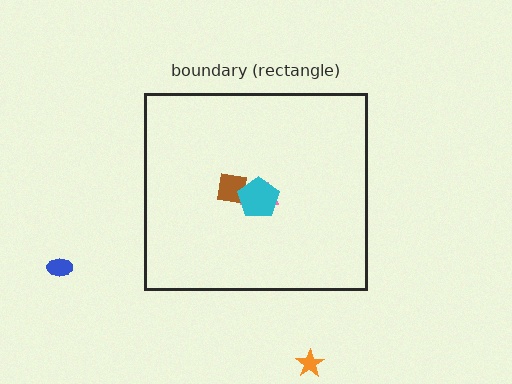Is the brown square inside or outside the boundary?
Inside.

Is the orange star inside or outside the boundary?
Outside.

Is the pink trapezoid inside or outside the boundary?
Inside.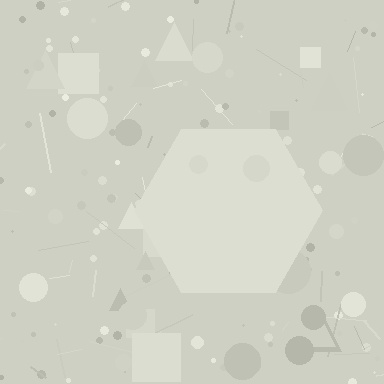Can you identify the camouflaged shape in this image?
The camouflaged shape is a hexagon.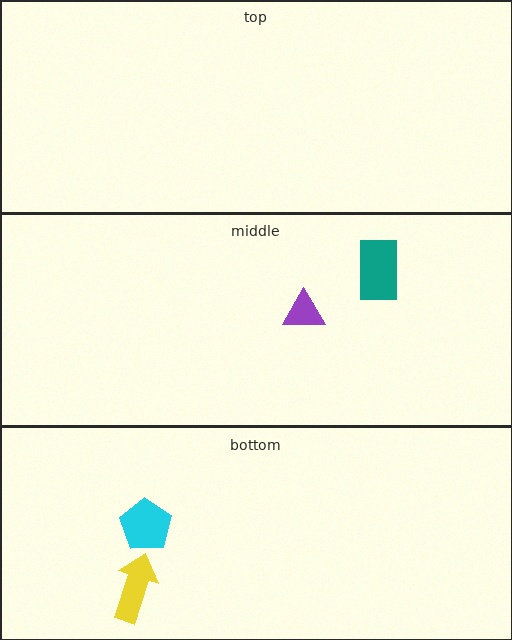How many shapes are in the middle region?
2.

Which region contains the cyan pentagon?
The bottom region.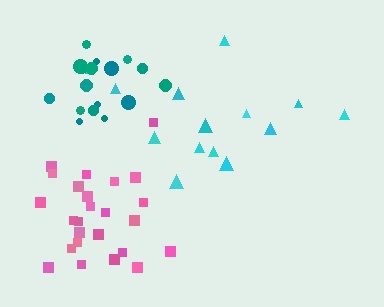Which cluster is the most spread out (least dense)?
Cyan.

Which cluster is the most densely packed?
Teal.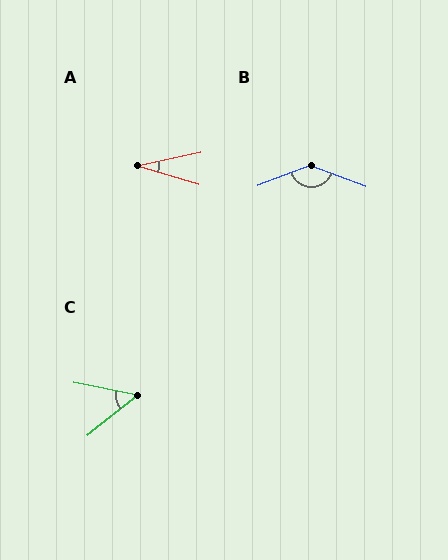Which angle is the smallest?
A, at approximately 29 degrees.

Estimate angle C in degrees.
Approximately 50 degrees.